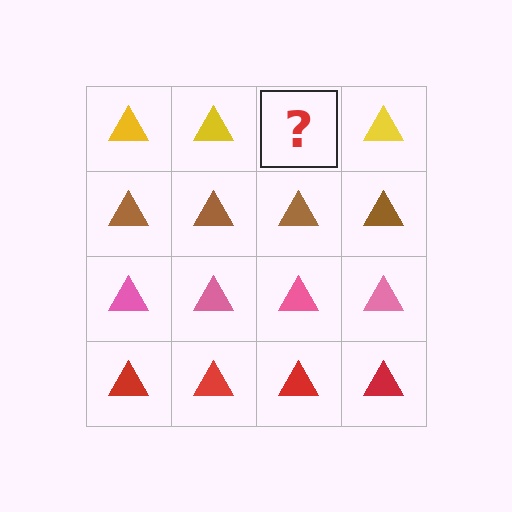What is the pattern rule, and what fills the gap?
The rule is that each row has a consistent color. The gap should be filled with a yellow triangle.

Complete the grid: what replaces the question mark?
The question mark should be replaced with a yellow triangle.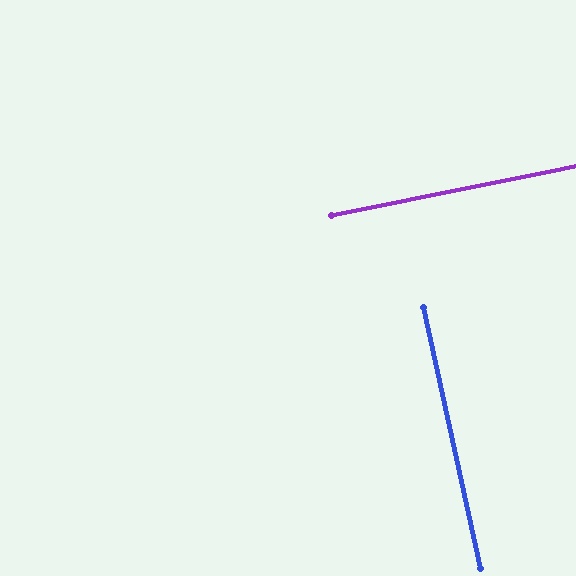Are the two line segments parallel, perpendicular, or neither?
Perpendicular — they meet at approximately 89°.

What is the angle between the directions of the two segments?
Approximately 89 degrees.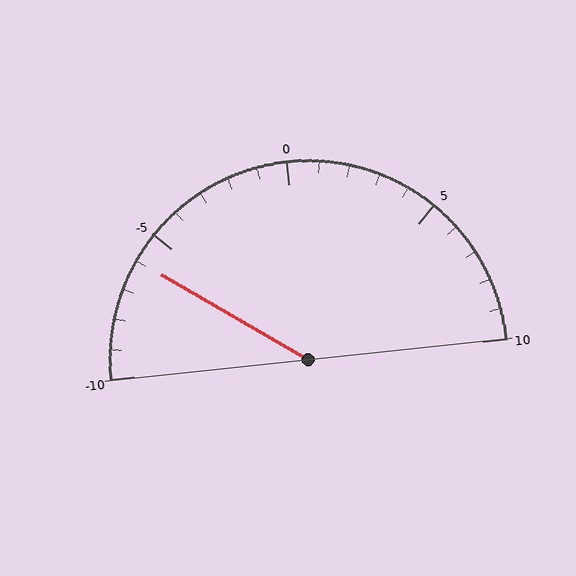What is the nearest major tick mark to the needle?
The nearest major tick mark is -5.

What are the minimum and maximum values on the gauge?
The gauge ranges from -10 to 10.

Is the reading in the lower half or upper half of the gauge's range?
The reading is in the lower half of the range (-10 to 10).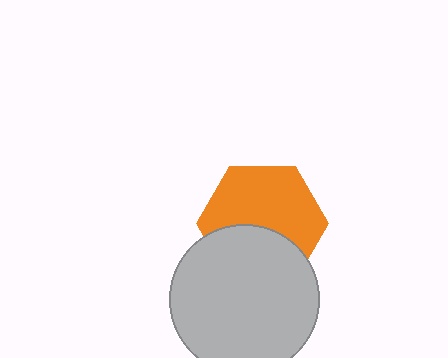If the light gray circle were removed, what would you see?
You would see the complete orange hexagon.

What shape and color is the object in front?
The object in front is a light gray circle.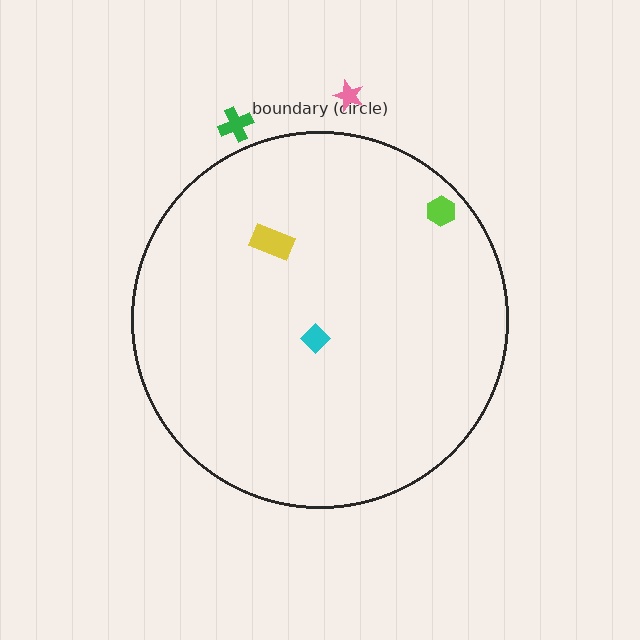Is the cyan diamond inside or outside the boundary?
Inside.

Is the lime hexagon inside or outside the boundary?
Inside.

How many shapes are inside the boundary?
3 inside, 2 outside.